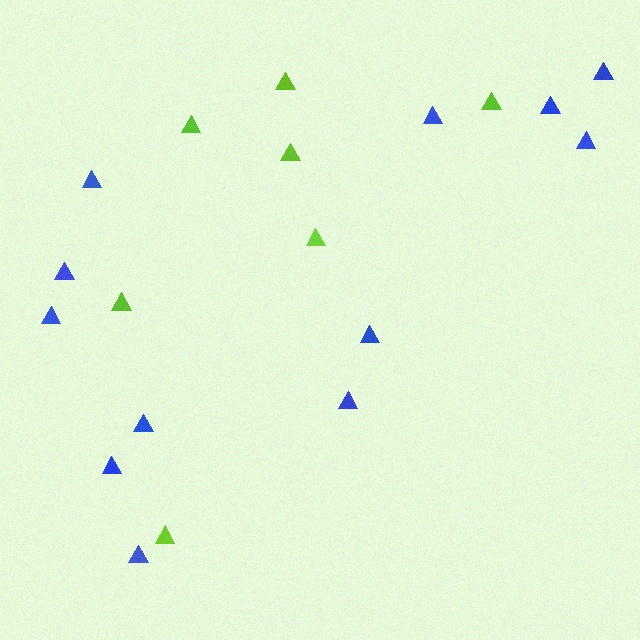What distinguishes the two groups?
There are 2 groups: one group of lime triangles (7) and one group of blue triangles (12).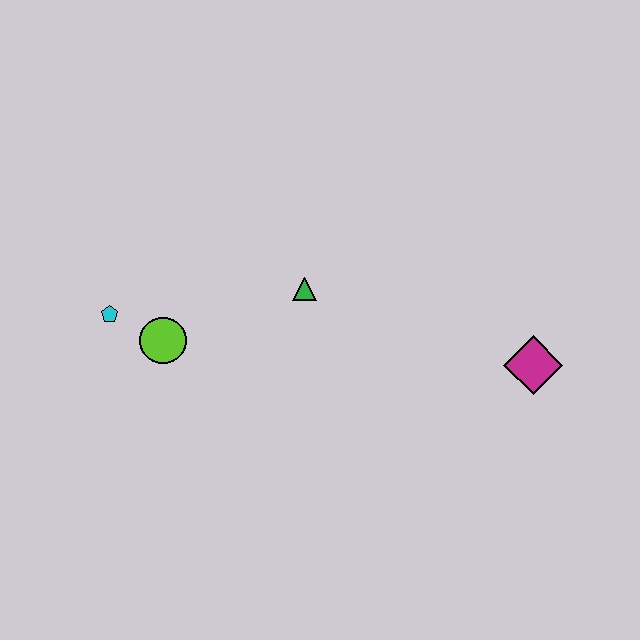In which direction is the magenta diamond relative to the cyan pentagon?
The magenta diamond is to the right of the cyan pentagon.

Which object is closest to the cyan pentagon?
The lime circle is closest to the cyan pentagon.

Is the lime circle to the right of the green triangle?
No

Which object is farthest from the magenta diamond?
The cyan pentagon is farthest from the magenta diamond.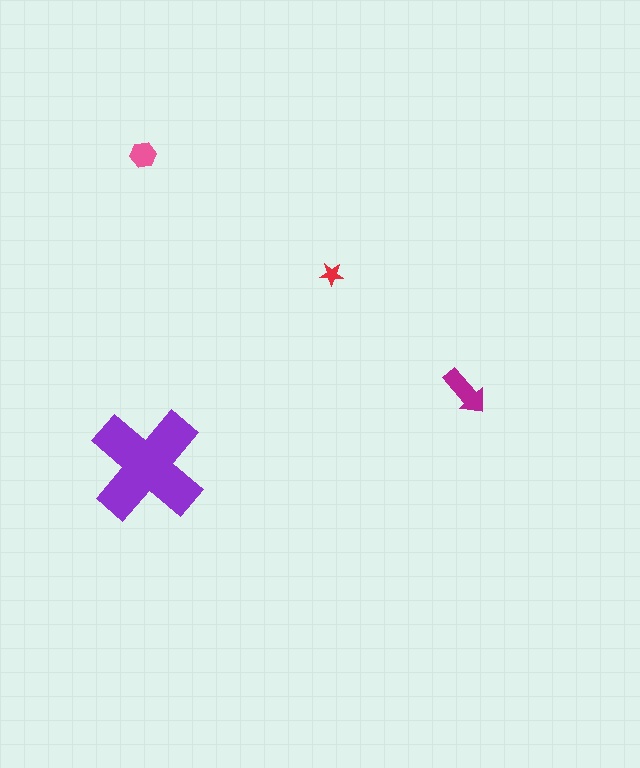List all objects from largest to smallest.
The purple cross, the magenta arrow, the pink hexagon, the red star.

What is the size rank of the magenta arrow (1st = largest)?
2nd.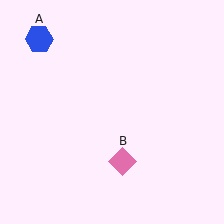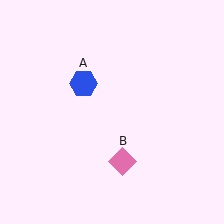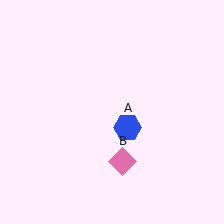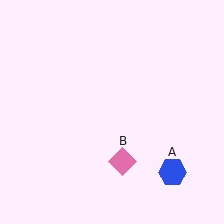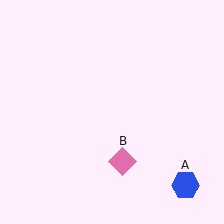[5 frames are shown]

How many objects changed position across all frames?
1 object changed position: blue hexagon (object A).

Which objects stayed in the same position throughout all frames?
Pink diamond (object B) remained stationary.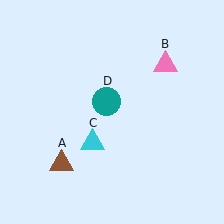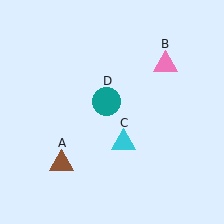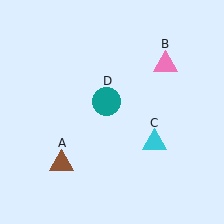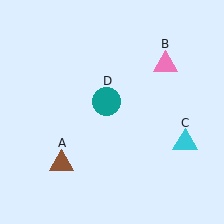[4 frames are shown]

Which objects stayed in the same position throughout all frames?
Brown triangle (object A) and pink triangle (object B) and teal circle (object D) remained stationary.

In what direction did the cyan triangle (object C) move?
The cyan triangle (object C) moved right.